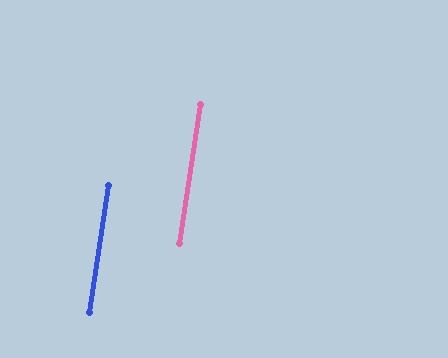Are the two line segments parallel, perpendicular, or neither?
Parallel — their directions differ by only 0.2°.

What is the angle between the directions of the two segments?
Approximately 0 degrees.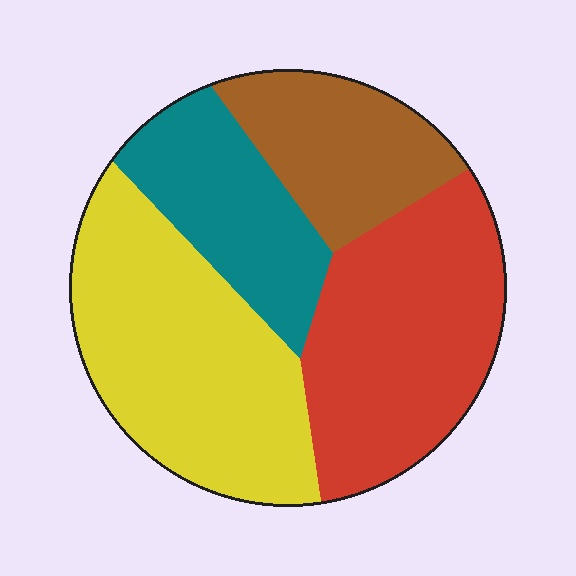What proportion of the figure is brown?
Brown covers 17% of the figure.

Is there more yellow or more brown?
Yellow.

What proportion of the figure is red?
Red covers around 30% of the figure.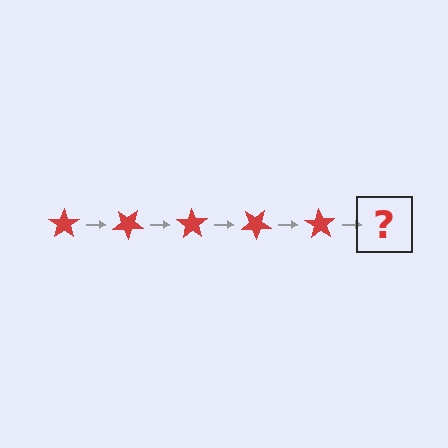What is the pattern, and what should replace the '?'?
The pattern is that the star rotates 35 degrees each step. The '?' should be a red star rotated 175 degrees.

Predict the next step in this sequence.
The next step is a red star rotated 175 degrees.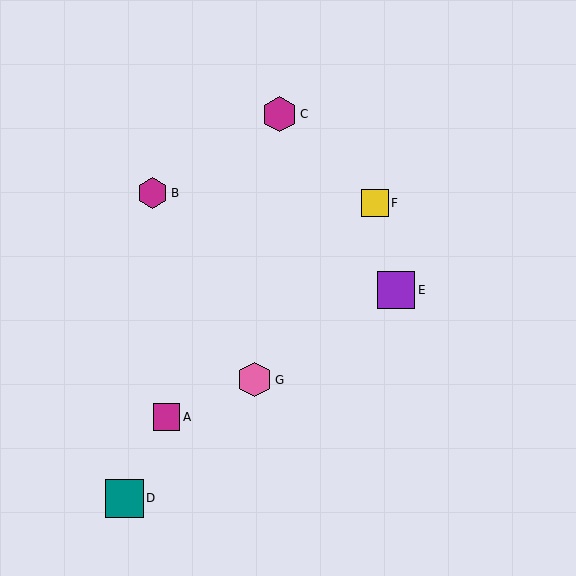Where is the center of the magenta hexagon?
The center of the magenta hexagon is at (153, 193).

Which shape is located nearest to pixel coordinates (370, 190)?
The yellow square (labeled F) at (375, 203) is nearest to that location.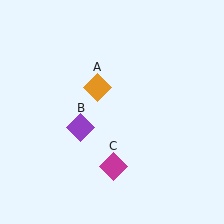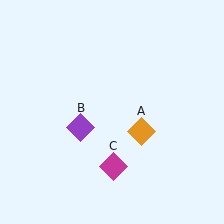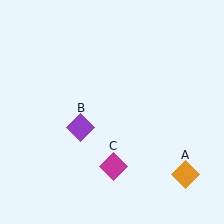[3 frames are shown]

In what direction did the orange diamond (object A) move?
The orange diamond (object A) moved down and to the right.